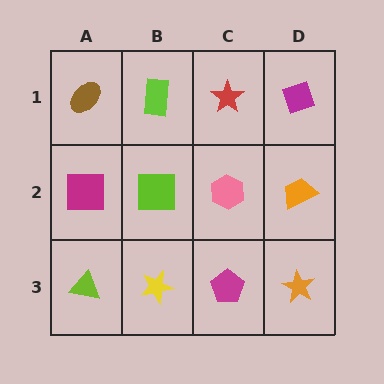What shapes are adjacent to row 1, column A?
A magenta square (row 2, column A), a lime rectangle (row 1, column B).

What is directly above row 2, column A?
A brown ellipse.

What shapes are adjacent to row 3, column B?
A lime square (row 2, column B), a lime triangle (row 3, column A), a magenta pentagon (row 3, column C).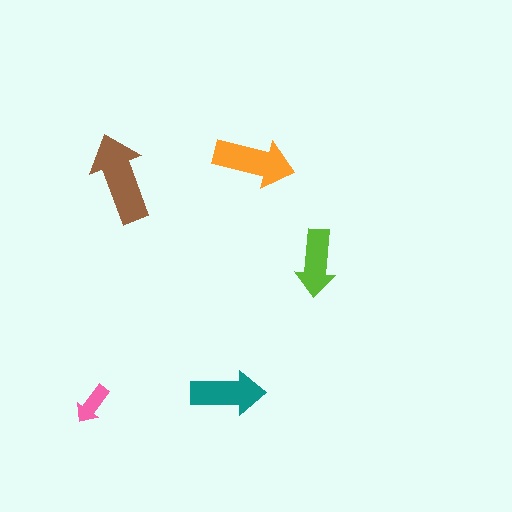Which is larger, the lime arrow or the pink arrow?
The lime one.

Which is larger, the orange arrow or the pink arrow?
The orange one.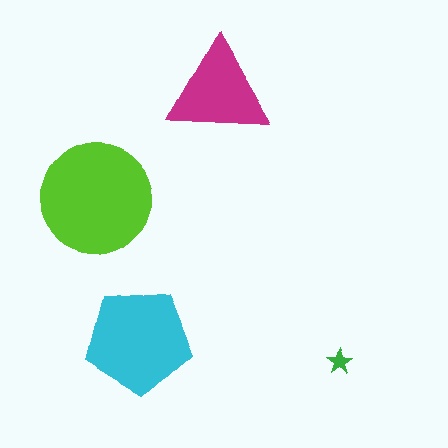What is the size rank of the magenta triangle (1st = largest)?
3rd.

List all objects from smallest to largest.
The green star, the magenta triangle, the cyan pentagon, the lime circle.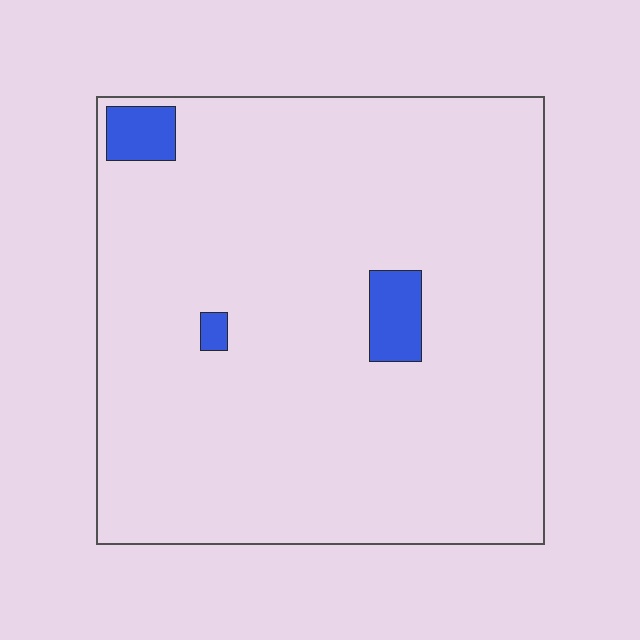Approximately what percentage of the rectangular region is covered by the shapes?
Approximately 5%.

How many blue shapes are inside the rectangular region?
3.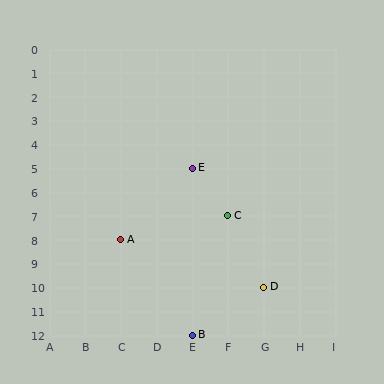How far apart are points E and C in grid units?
Points E and C are 1 column and 2 rows apart (about 2.2 grid units diagonally).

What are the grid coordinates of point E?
Point E is at grid coordinates (E, 5).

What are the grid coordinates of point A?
Point A is at grid coordinates (C, 8).